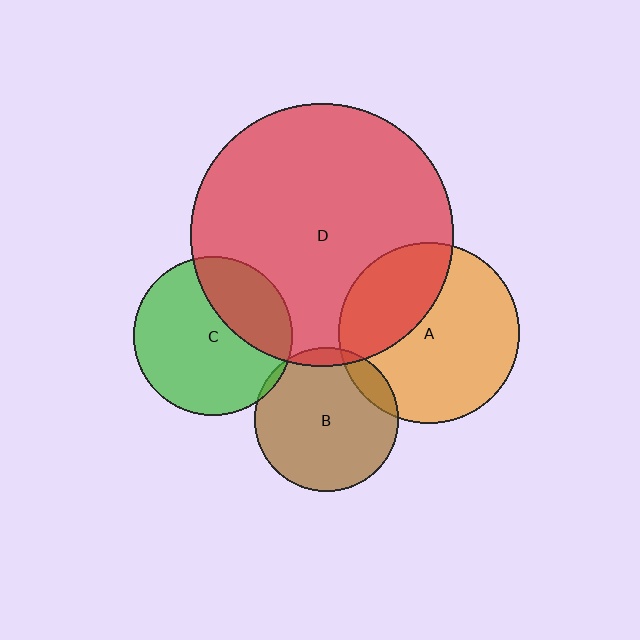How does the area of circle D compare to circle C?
Approximately 2.7 times.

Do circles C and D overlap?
Yes.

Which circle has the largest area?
Circle D (red).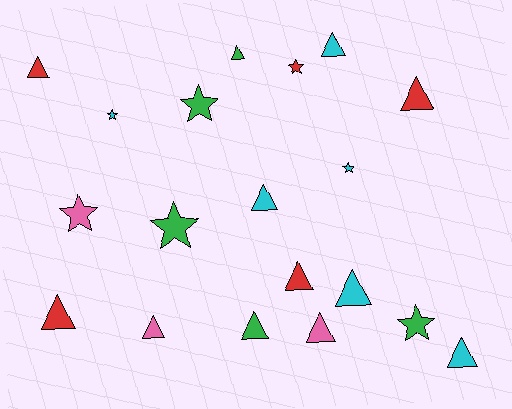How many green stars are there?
There are 3 green stars.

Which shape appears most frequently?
Triangle, with 12 objects.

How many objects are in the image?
There are 19 objects.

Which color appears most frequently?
Cyan, with 6 objects.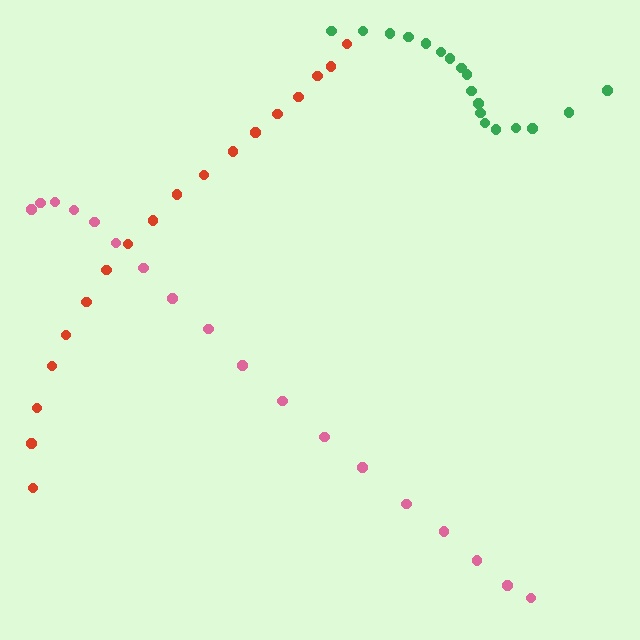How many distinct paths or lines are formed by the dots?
There are 3 distinct paths.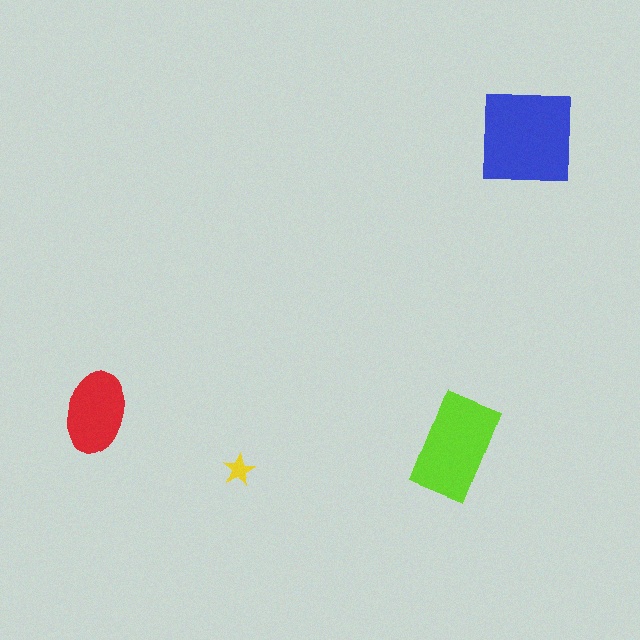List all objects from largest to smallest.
The blue square, the lime rectangle, the red ellipse, the yellow star.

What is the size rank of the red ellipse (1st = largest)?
3rd.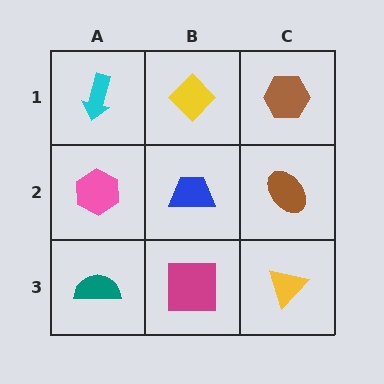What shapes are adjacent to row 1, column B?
A blue trapezoid (row 2, column B), a cyan arrow (row 1, column A), a brown hexagon (row 1, column C).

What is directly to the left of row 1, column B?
A cyan arrow.